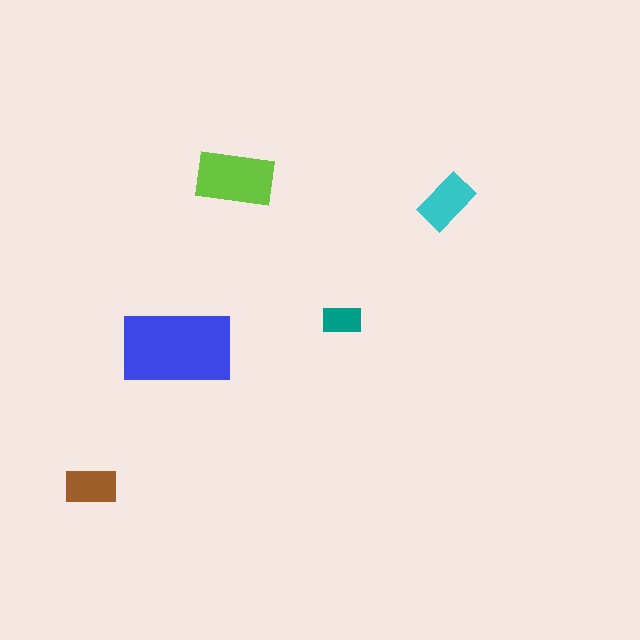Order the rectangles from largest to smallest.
the blue one, the lime one, the cyan one, the brown one, the teal one.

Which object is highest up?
The lime rectangle is topmost.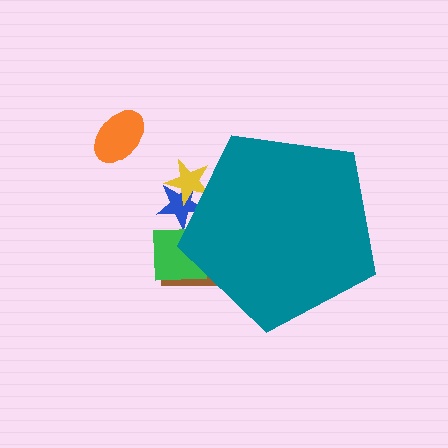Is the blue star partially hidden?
Yes, the blue star is partially hidden behind the teal pentagon.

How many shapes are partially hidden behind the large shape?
4 shapes are partially hidden.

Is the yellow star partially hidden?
Yes, the yellow star is partially hidden behind the teal pentagon.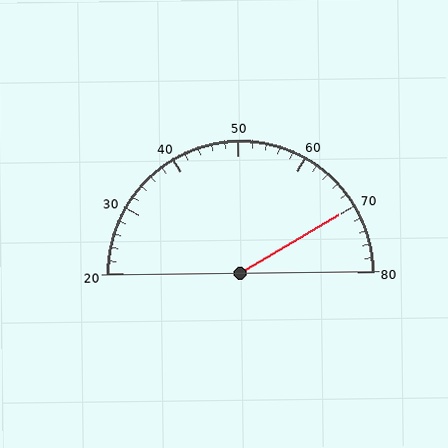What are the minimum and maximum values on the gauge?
The gauge ranges from 20 to 80.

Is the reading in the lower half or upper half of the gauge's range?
The reading is in the upper half of the range (20 to 80).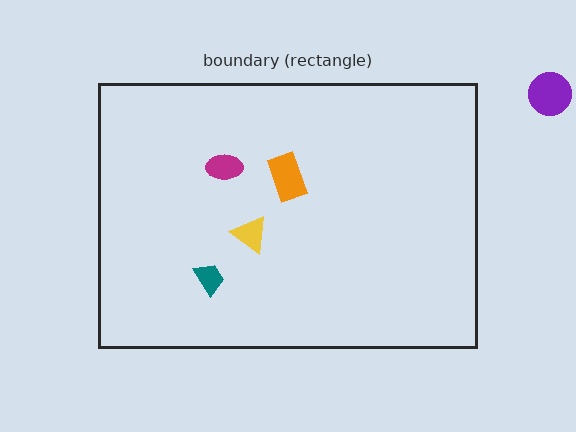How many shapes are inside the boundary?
4 inside, 1 outside.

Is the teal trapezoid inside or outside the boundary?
Inside.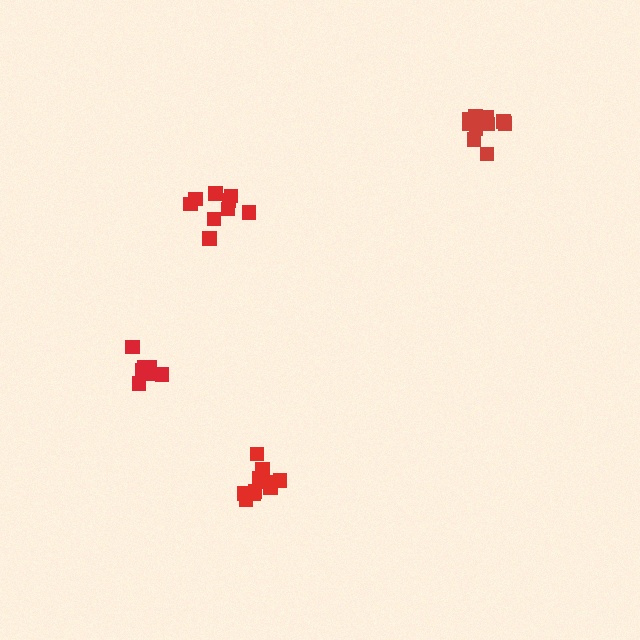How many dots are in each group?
Group 1: 9 dots, Group 2: 11 dots, Group 3: 10 dots, Group 4: 8 dots (38 total).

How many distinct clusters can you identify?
There are 4 distinct clusters.